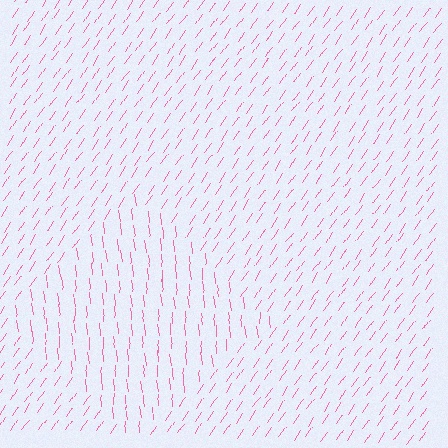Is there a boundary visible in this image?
Yes, there is a texture boundary formed by a change in line orientation.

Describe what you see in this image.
The image is filled with small pink line segments. A diamond region in the image has lines oriented differently from the surrounding lines, creating a visible texture boundary.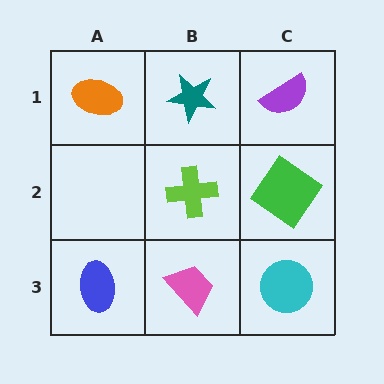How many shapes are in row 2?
2 shapes.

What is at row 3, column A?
A blue ellipse.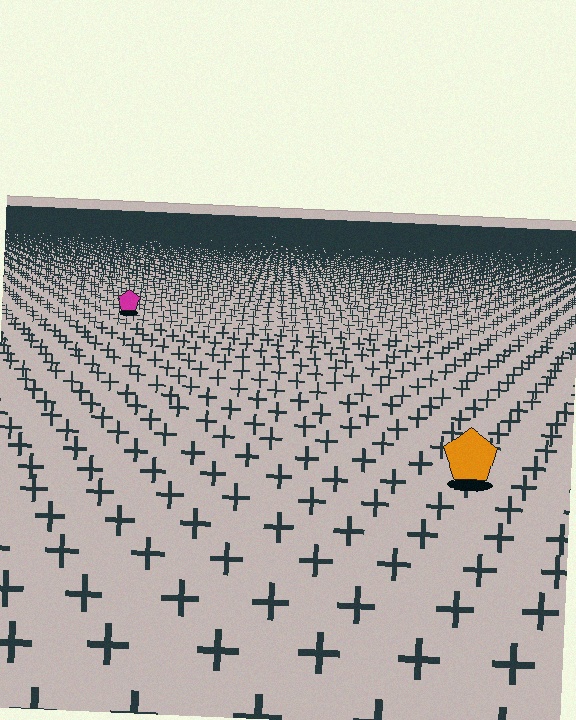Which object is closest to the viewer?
The orange pentagon is closest. The texture marks near it are larger and more spread out.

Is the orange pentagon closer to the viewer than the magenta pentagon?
Yes. The orange pentagon is closer — you can tell from the texture gradient: the ground texture is coarser near it.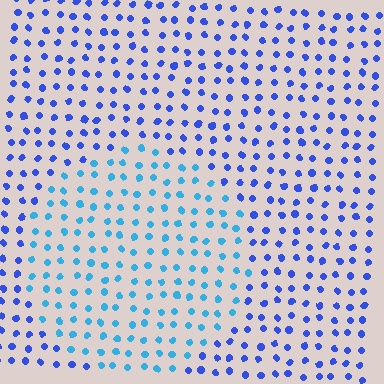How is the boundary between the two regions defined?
The boundary is defined purely by a slight shift in hue (about 33 degrees). Spacing, size, and orientation are identical on both sides.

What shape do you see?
I see a circle.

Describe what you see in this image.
The image is filled with small blue elements in a uniform arrangement. A circle-shaped region is visible where the elements are tinted to a slightly different hue, forming a subtle color boundary.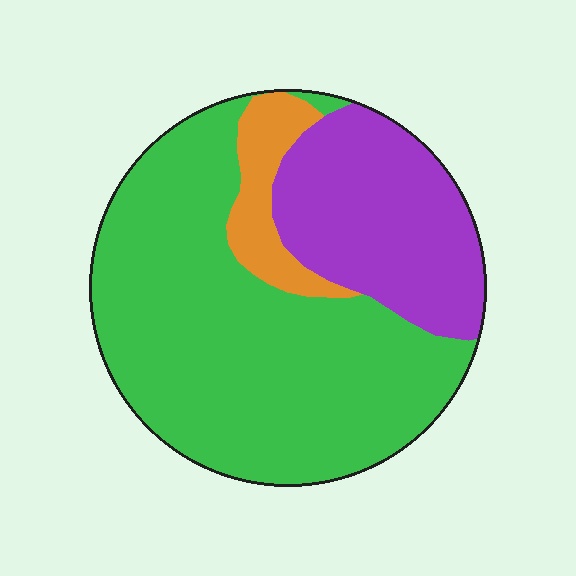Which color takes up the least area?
Orange, at roughly 10%.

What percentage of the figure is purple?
Purple takes up between a quarter and a half of the figure.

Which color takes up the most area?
Green, at roughly 65%.